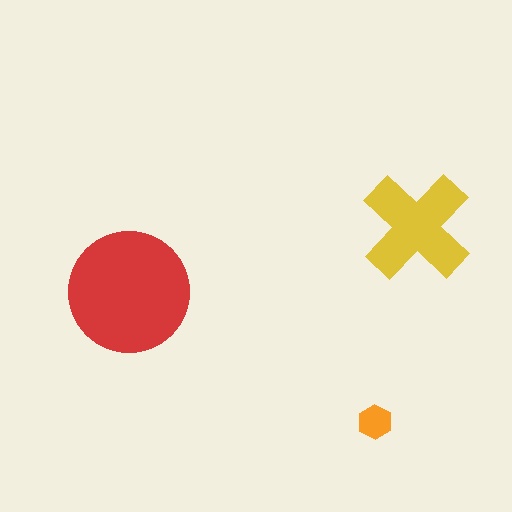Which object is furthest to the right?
The yellow cross is rightmost.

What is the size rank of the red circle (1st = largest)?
1st.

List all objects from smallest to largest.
The orange hexagon, the yellow cross, the red circle.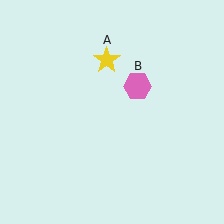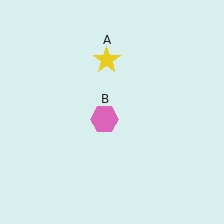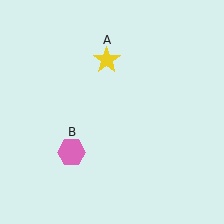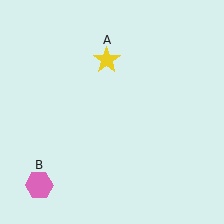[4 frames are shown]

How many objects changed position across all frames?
1 object changed position: pink hexagon (object B).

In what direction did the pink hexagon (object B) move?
The pink hexagon (object B) moved down and to the left.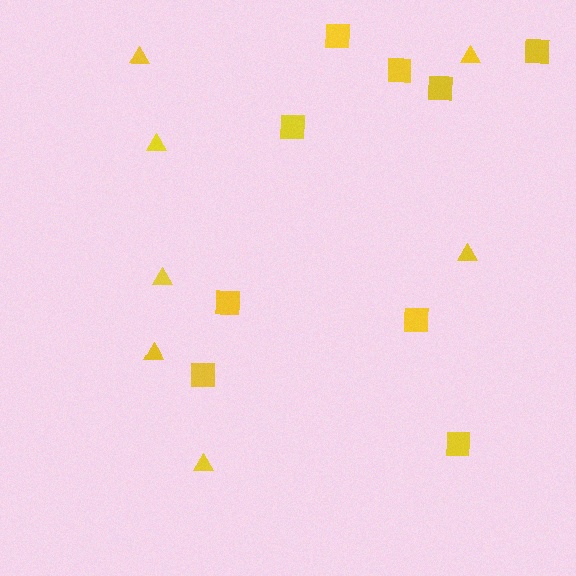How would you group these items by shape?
There are 2 groups: one group of squares (9) and one group of triangles (7).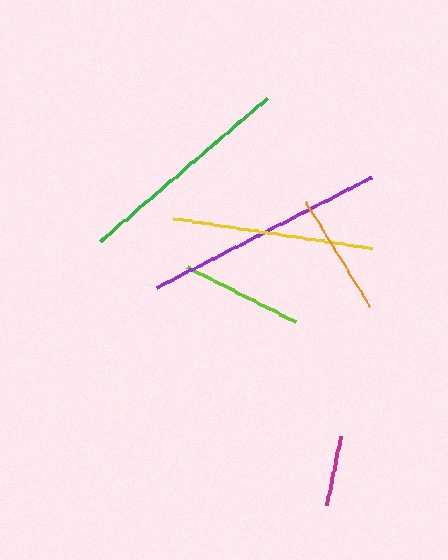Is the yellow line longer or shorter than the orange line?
The yellow line is longer than the orange line.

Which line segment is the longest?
The purple line is the longest at approximately 241 pixels.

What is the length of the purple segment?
The purple segment is approximately 241 pixels long.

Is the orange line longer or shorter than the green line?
The green line is longer than the orange line.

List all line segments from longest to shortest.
From longest to shortest: purple, green, yellow, orange, lime, magenta.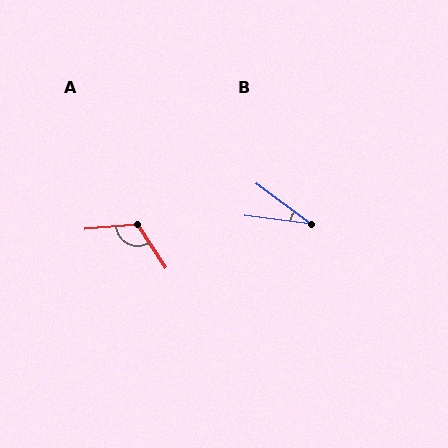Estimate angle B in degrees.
Approximately 29 degrees.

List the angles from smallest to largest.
B (29°), A (118°).